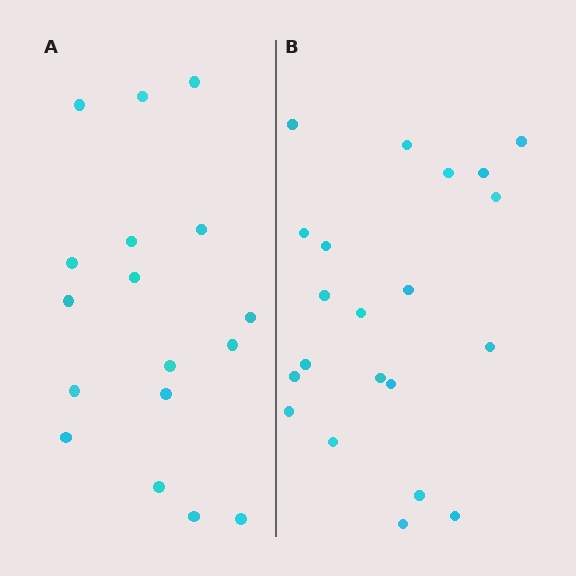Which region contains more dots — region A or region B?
Region B (the right region) has more dots.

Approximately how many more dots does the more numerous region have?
Region B has about 4 more dots than region A.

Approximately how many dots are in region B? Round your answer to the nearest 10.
About 20 dots. (The exact count is 21, which rounds to 20.)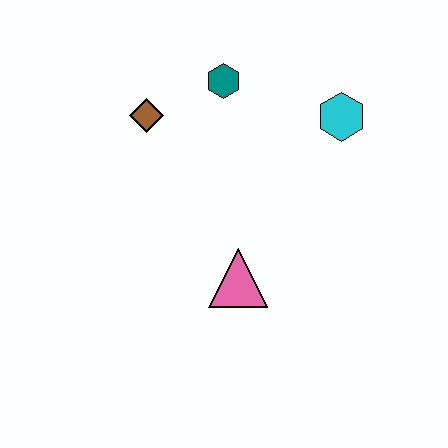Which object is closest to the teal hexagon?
The brown diamond is closest to the teal hexagon.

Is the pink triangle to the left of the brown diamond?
No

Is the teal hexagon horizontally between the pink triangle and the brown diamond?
Yes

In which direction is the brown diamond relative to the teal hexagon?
The brown diamond is to the left of the teal hexagon.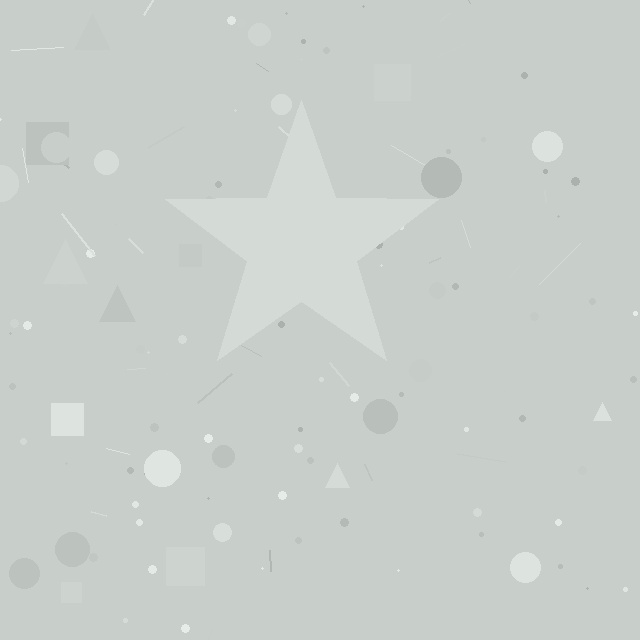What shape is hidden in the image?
A star is hidden in the image.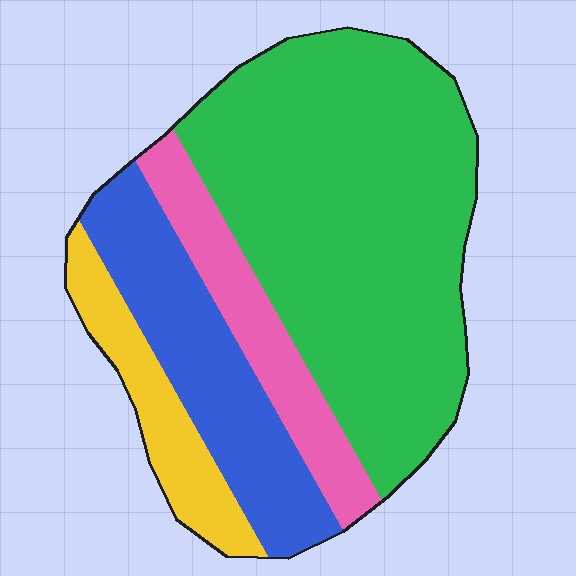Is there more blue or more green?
Green.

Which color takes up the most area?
Green, at roughly 55%.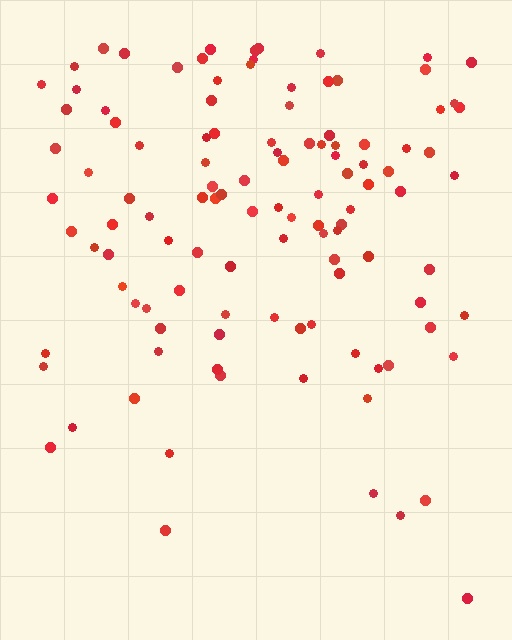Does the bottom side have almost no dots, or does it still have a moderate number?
Still a moderate number, just noticeably fewer than the top.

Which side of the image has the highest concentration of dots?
The top.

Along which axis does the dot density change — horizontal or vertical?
Vertical.